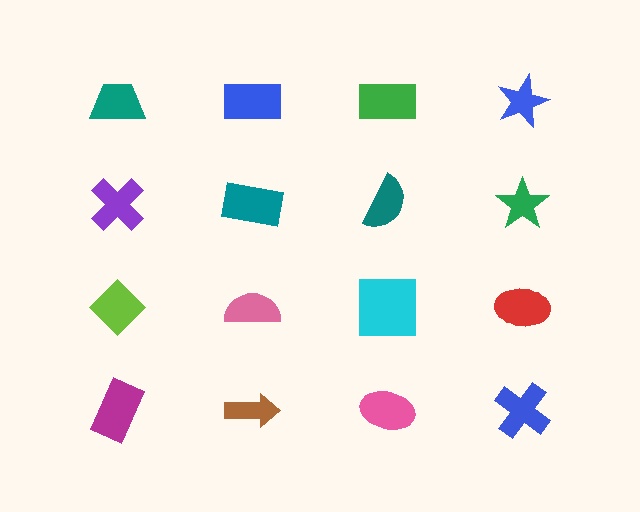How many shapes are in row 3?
4 shapes.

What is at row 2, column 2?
A teal rectangle.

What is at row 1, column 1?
A teal trapezoid.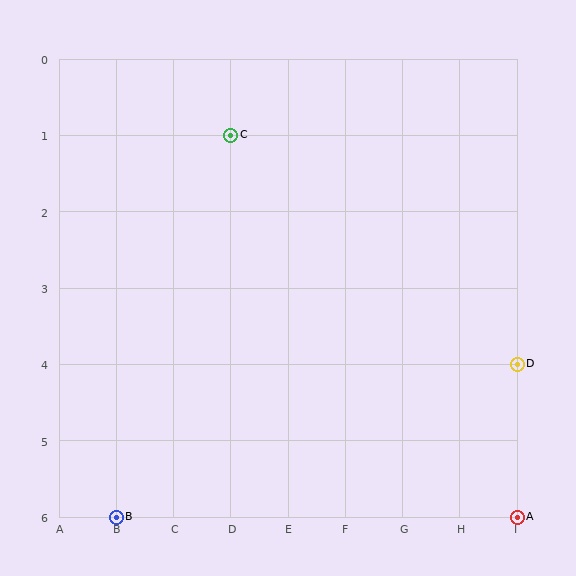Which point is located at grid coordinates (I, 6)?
Point A is at (I, 6).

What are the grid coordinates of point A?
Point A is at grid coordinates (I, 6).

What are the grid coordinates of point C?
Point C is at grid coordinates (D, 1).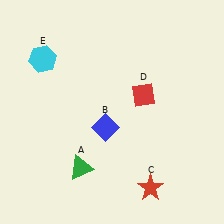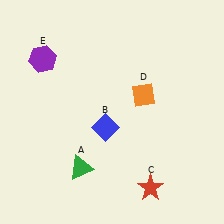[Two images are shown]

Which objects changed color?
D changed from red to orange. E changed from cyan to purple.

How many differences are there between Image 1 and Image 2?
There are 2 differences between the two images.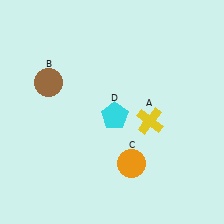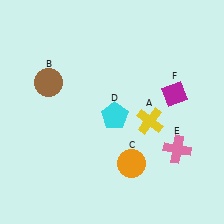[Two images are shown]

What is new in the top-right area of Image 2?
A magenta diamond (F) was added in the top-right area of Image 2.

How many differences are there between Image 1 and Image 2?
There are 2 differences between the two images.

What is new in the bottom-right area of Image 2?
A pink cross (E) was added in the bottom-right area of Image 2.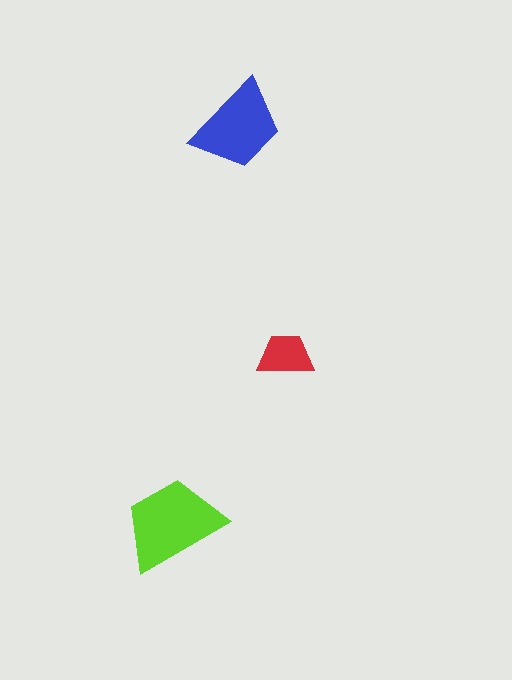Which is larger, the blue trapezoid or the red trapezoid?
The blue one.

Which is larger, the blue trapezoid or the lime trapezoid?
The lime one.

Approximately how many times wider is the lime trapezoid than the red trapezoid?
About 2 times wider.